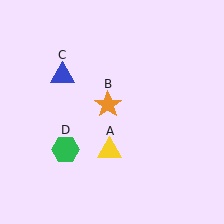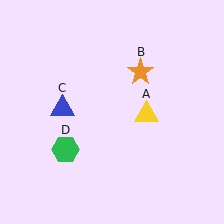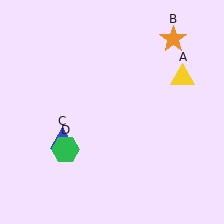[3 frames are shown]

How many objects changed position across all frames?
3 objects changed position: yellow triangle (object A), orange star (object B), blue triangle (object C).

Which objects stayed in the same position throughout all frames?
Green hexagon (object D) remained stationary.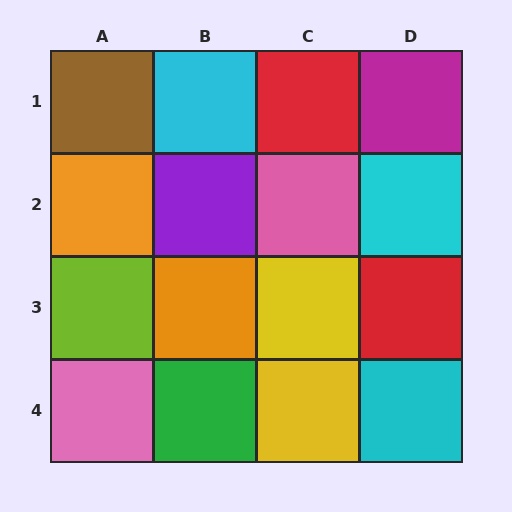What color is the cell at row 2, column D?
Cyan.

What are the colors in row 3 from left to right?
Lime, orange, yellow, red.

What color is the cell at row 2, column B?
Purple.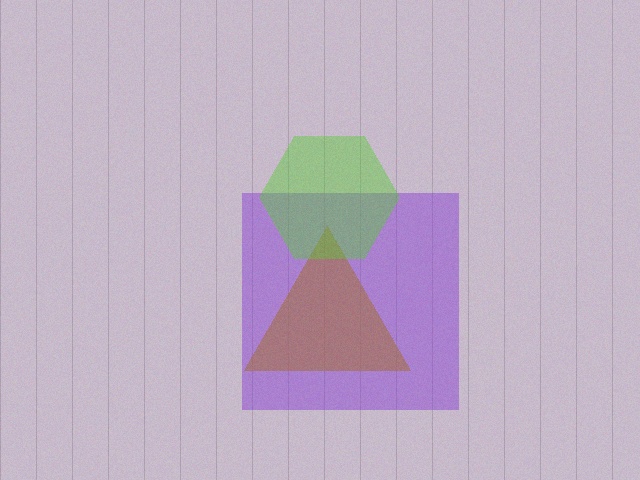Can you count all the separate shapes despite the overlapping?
Yes, there are 3 separate shapes.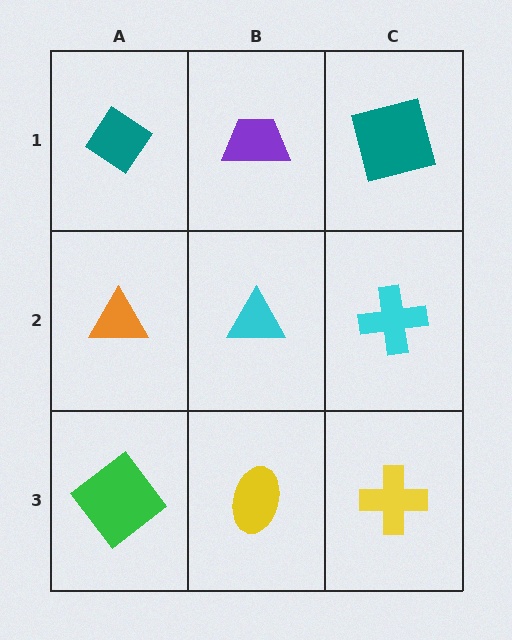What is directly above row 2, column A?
A teal diamond.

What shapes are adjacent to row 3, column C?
A cyan cross (row 2, column C), a yellow ellipse (row 3, column B).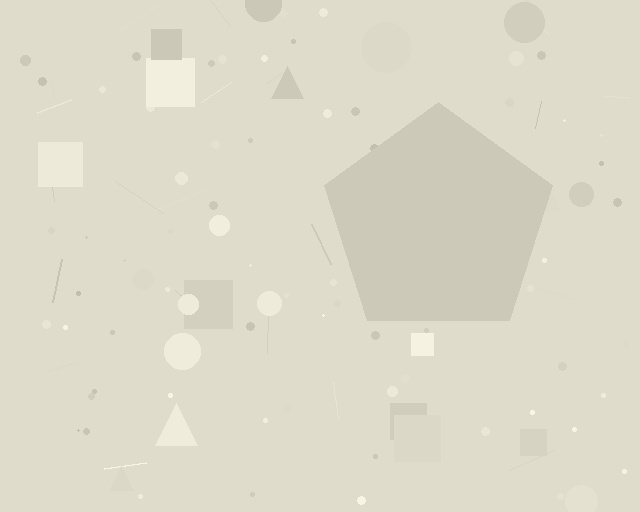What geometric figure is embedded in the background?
A pentagon is embedded in the background.